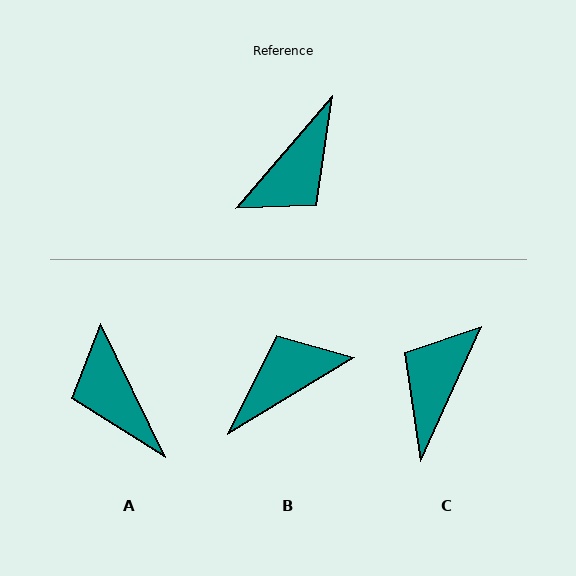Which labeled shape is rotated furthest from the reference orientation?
C, about 164 degrees away.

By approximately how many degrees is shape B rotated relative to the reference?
Approximately 162 degrees counter-clockwise.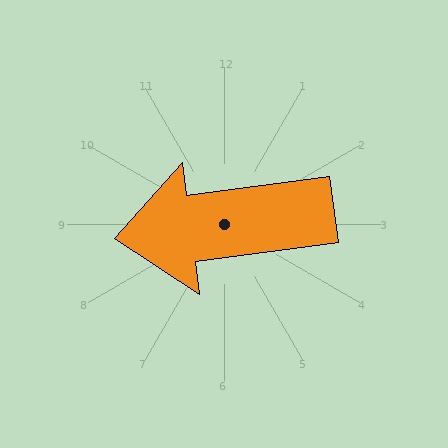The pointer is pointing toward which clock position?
Roughly 9 o'clock.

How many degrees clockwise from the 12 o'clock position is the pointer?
Approximately 262 degrees.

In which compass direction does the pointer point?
West.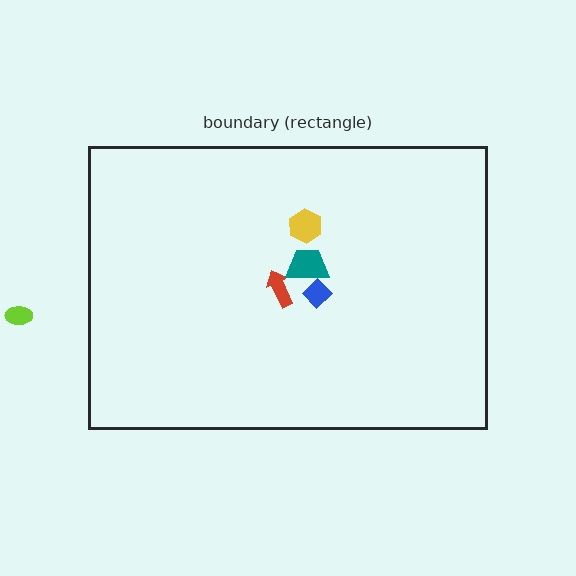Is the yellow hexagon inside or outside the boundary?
Inside.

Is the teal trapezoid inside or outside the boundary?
Inside.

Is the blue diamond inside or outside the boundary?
Inside.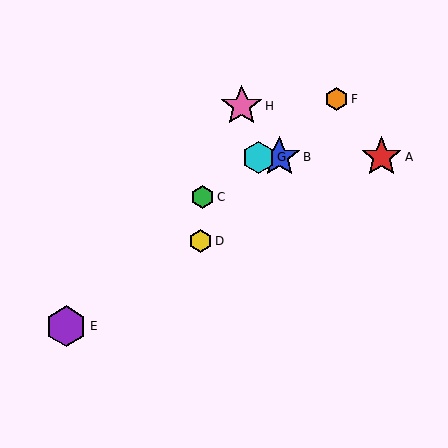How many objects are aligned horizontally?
3 objects (A, B, G) are aligned horizontally.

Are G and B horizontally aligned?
Yes, both are at y≈157.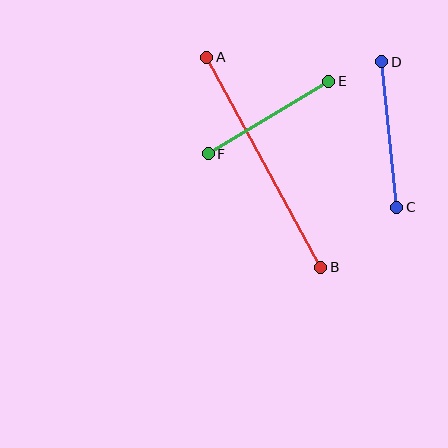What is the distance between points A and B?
The distance is approximately 239 pixels.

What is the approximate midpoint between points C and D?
The midpoint is at approximately (389, 135) pixels.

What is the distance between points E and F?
The distance is approximately 140 pixels.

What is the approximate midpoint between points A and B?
The midpoint is at approximately (264, 162) pixels.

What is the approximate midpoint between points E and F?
The midpoint is at approximately (268, 118) pixels.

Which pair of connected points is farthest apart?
Points A and B are farthest apart.